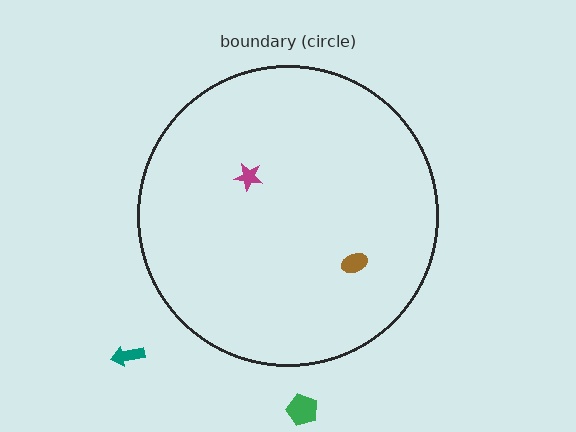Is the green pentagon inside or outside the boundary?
Outside.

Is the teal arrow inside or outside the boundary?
Outside.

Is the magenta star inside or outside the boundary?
Inside.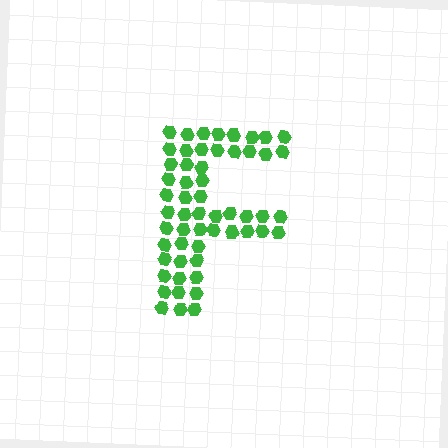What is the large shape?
The large shape is the letter F.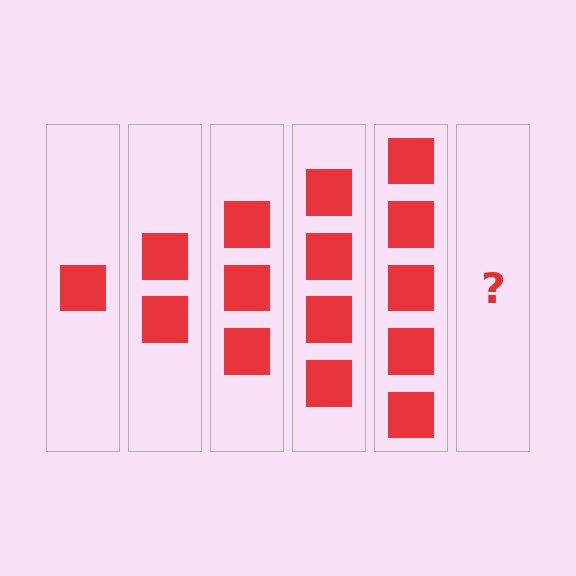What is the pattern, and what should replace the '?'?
The pattern is that each step adds one more square. The '?' should be 6 squares.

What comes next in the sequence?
The next element should be 6 squares.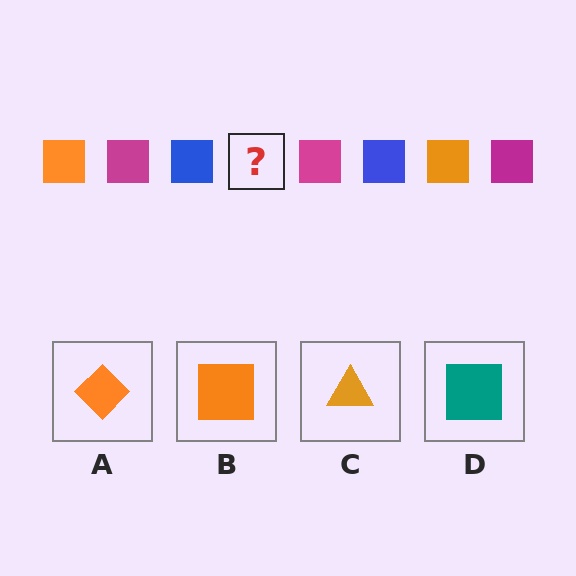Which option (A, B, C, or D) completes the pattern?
B.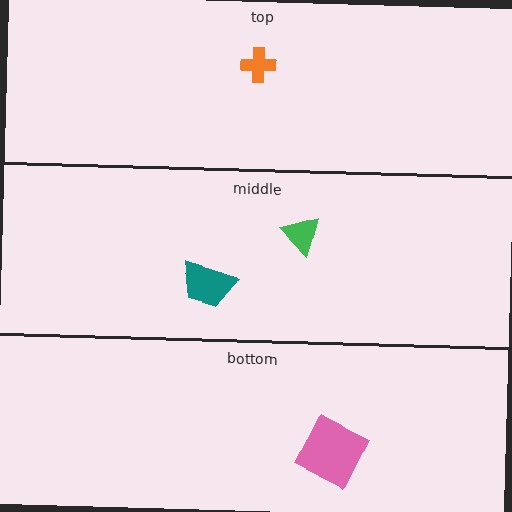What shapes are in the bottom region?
The pink square.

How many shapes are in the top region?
1.